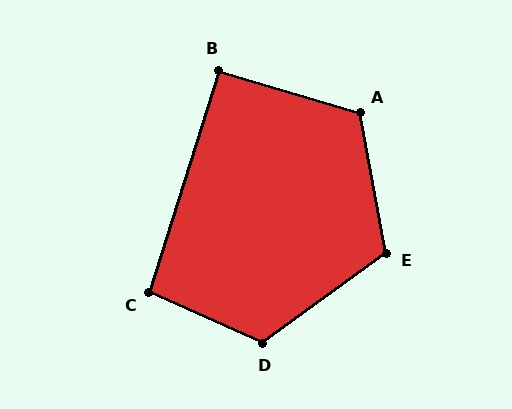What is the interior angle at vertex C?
Approximately 96 degrees (obtuse).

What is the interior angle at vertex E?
Approximately 116 degrees (obtuse).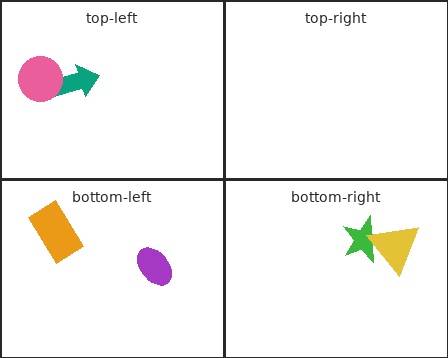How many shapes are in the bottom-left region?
2.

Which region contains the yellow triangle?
The bottom-right region.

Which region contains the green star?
The bottom-right region.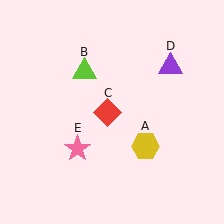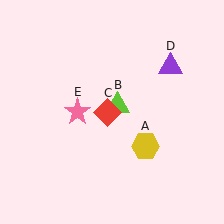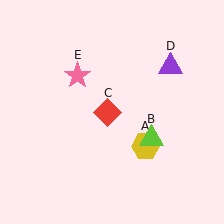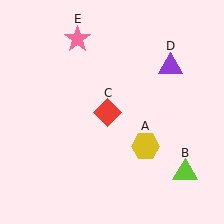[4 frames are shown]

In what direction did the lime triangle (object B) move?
The lime triangle (object B) moved down and to the right.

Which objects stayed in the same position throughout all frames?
Yellow hexagon (object A) and red diamond (object C) and purple triangle (object D) remained stationary.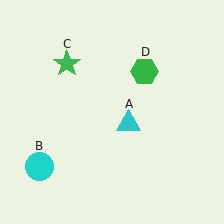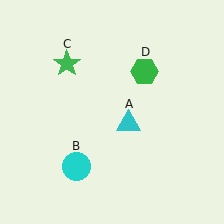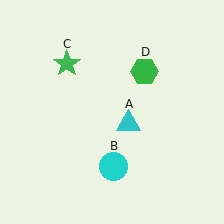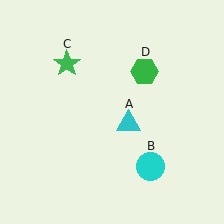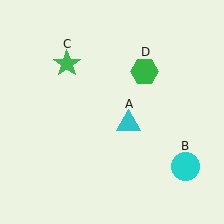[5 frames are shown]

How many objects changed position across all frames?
1 object changed position: cyan circle (object B).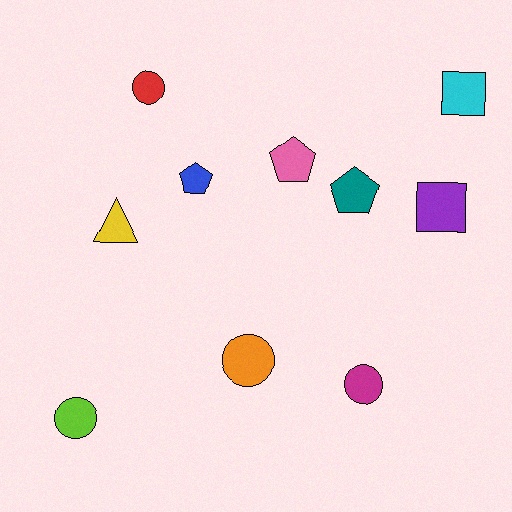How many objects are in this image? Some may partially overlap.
There are 10 objects.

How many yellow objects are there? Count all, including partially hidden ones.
There is 1 yellow object.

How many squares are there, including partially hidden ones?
There are 2 squares.